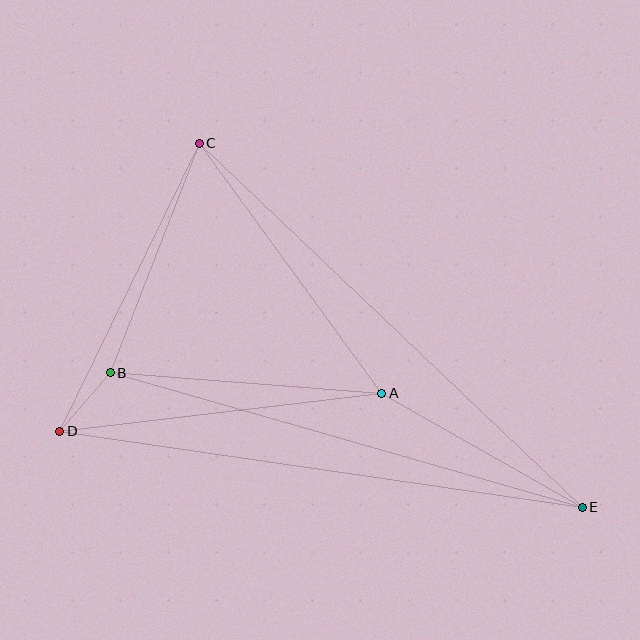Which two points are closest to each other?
Points B and D are closest to each other.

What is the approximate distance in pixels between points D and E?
The distance between D and E is approximately 528 pixels.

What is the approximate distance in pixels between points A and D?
The distance between A and D is approximately 324 pixels.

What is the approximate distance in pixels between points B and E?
The distance between B and E is approximately 491 pixels.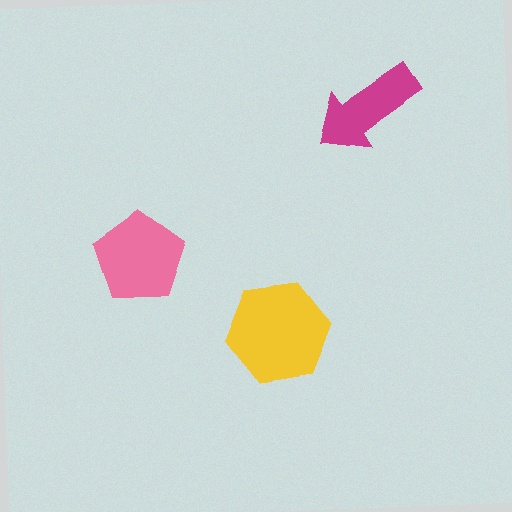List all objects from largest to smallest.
The yellow hexagon, the pink pentagon, the magenta arrow.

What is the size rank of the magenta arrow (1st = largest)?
3rd.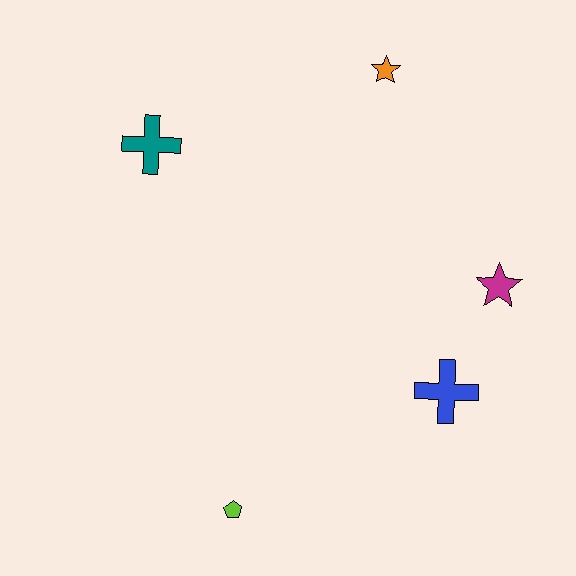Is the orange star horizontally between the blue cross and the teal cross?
Yes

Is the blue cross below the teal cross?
Yes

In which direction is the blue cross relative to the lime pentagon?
The blue cross is to the right of the lime pentagon.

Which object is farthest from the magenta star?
The teal cross is farthest from the magenta star.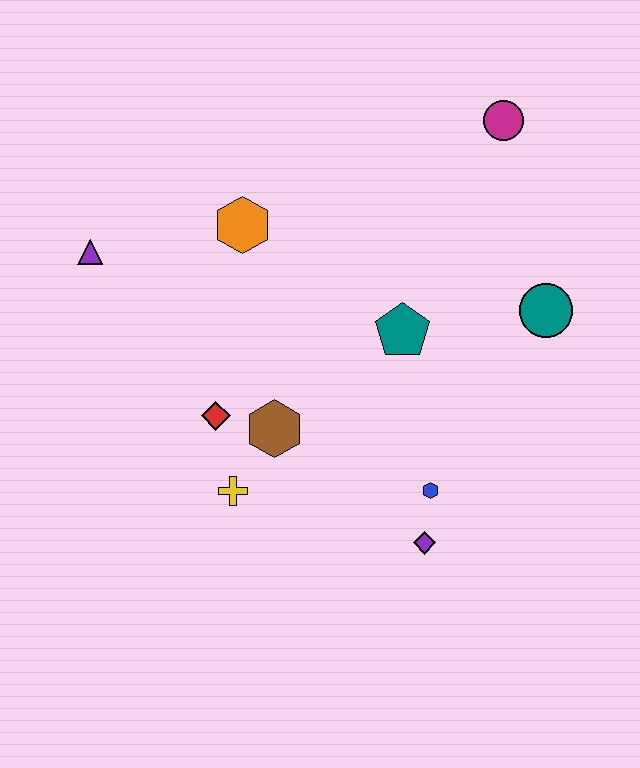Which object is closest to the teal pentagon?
The teal circle is closest to the teal pentagon.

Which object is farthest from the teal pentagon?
The purple triangle is farthest from the teal pentagon.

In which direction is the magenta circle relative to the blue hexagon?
The magenta circle is above the blue hexagon.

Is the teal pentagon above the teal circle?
No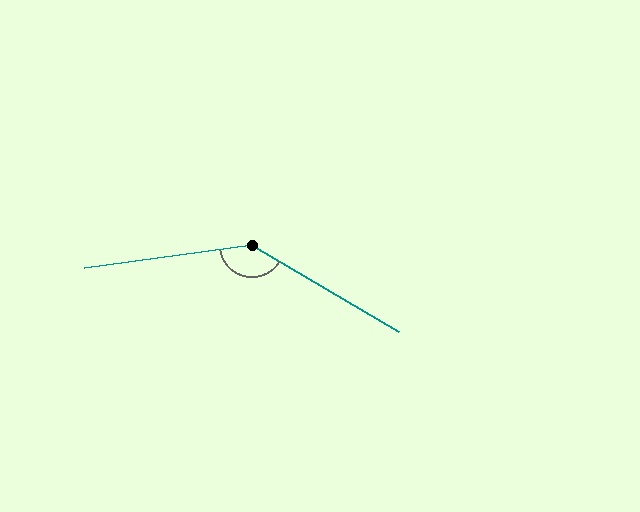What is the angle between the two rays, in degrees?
Approximately 142 degrees.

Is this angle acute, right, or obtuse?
It is obtuse.